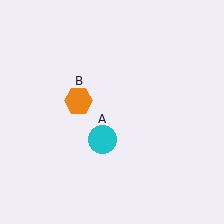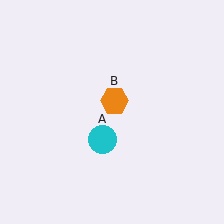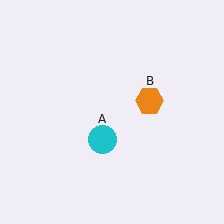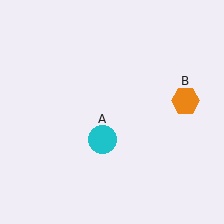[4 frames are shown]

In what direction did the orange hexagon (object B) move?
The orange hexagon (object B) moved right.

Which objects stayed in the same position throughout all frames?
Cyan circle (object A) remained stationary.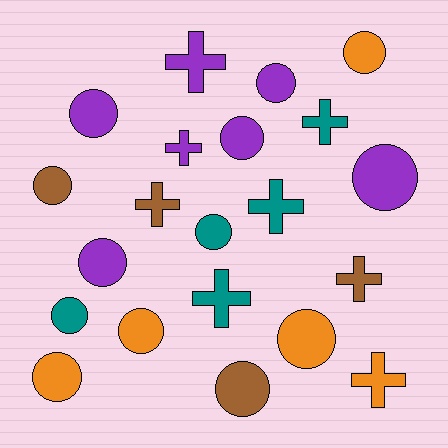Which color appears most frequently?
Purple, with 7 objects.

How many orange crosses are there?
There is 1 orange cross.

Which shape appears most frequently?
Circle, with 13 objects.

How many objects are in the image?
There are 21 objects.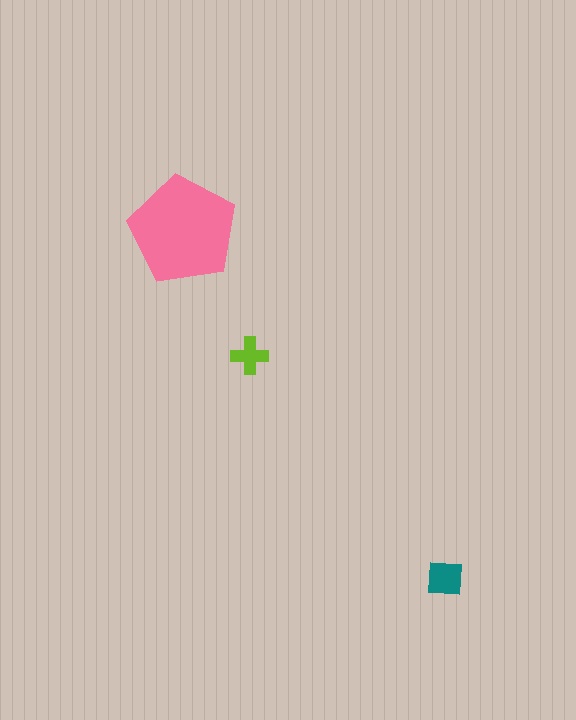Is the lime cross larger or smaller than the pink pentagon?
Smaller.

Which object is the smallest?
The lime cross.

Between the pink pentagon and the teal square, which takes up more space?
The pink pentagon.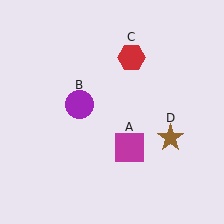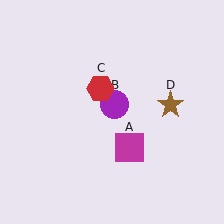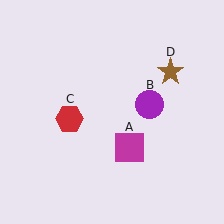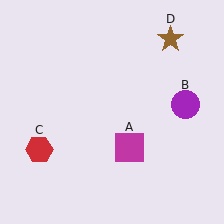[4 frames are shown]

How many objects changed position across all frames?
3 objects changed position: purple circle (object B), red hexagon (object C), brown star (object D).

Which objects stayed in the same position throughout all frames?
Magenta square (object A) remained stationary.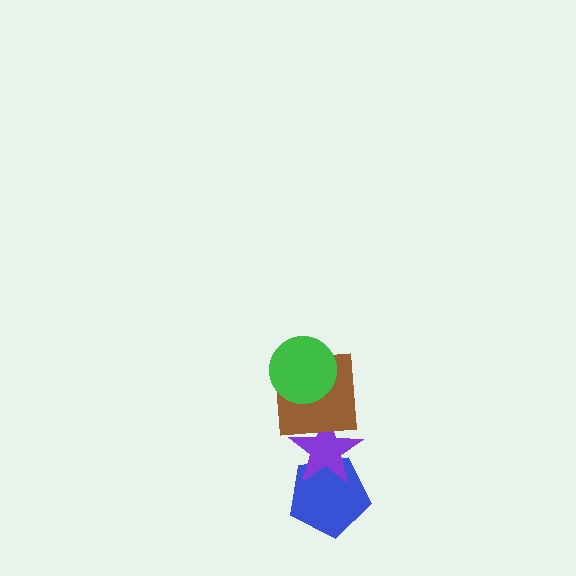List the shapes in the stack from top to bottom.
From top to bottom: the green circle, the brown square, the purple star, the blue pentagon.